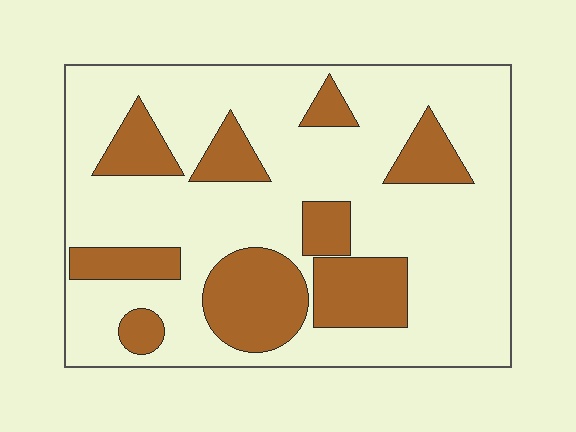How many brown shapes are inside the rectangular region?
9.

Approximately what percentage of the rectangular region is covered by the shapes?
Approximately 25%.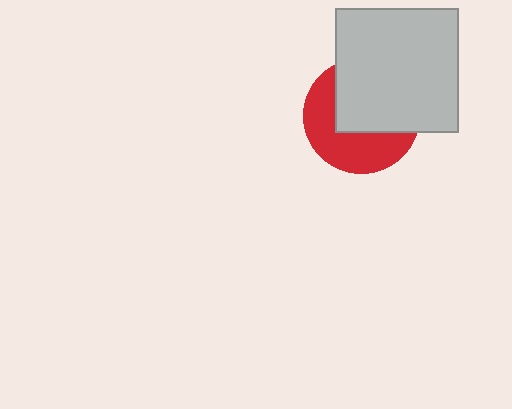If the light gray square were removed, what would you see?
You would see the complete red circle.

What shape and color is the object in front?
The object in front is a light gray square.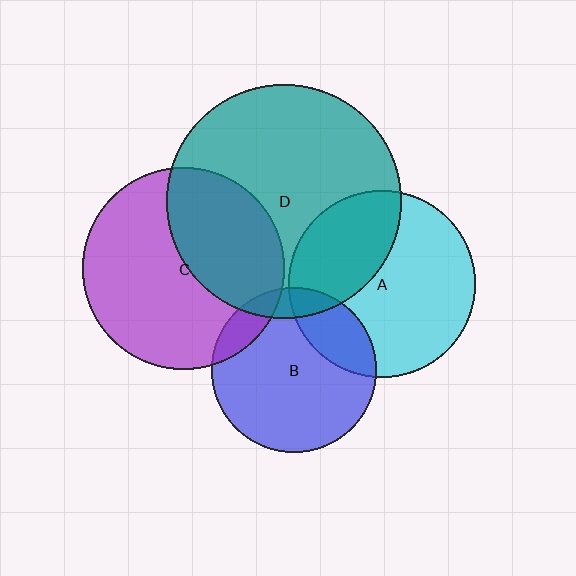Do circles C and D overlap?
Yes.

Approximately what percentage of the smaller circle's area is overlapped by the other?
Approximately 40%.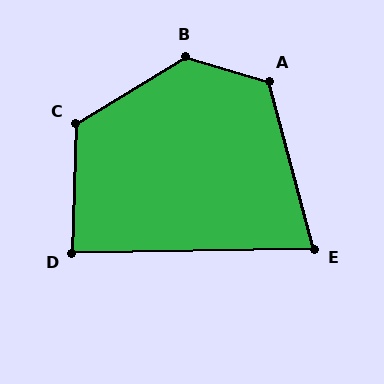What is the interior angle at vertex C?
Approximately 123 degrees (obtuse).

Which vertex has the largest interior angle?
B, at approximately 133 degrees.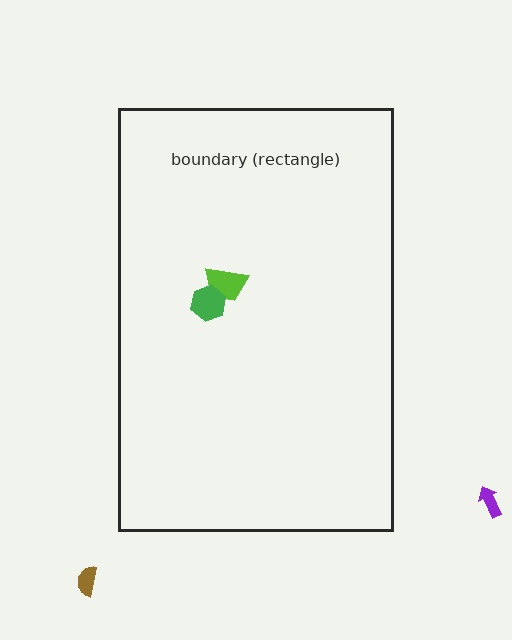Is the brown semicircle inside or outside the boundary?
Outside.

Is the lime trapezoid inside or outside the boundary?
Inside.